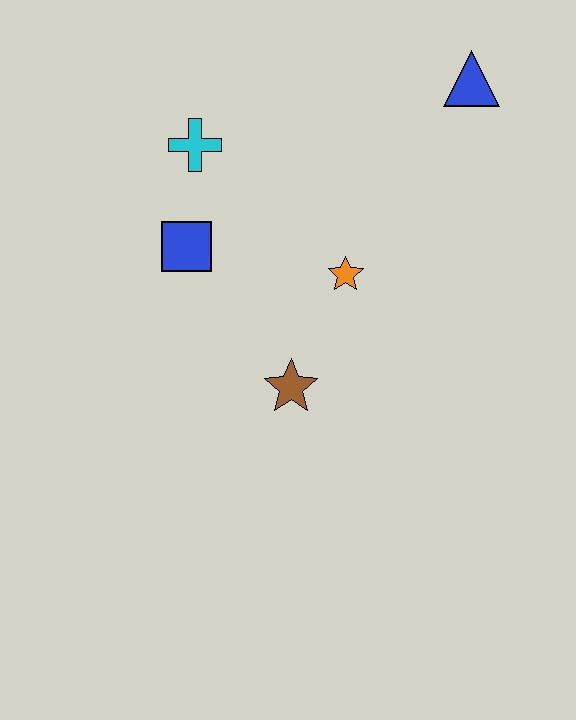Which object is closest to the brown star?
The orange star is closest to the brown star.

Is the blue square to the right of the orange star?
No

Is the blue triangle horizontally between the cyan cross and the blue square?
No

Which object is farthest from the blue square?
The blue triangle is farthest from the blue square.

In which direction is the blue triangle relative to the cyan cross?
The blue triangle is to the right of the cyan cross.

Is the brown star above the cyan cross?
No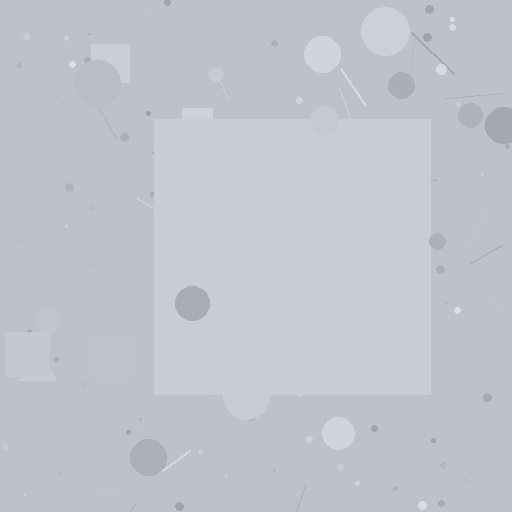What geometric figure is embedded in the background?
A square is embedded in the background.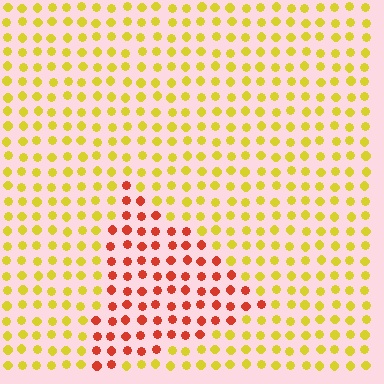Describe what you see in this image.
The image is filled with small yellow elements in a uniform arrangement. A triangle-shaped region is visible where the elements are tinted to a slightly different hue, forming a subtle color boundary.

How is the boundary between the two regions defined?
The boundary is defined purely by a slight shift in hue (about 53 degrees). Spacing, size, and orientation are identical on both sides.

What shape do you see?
I see a triangle.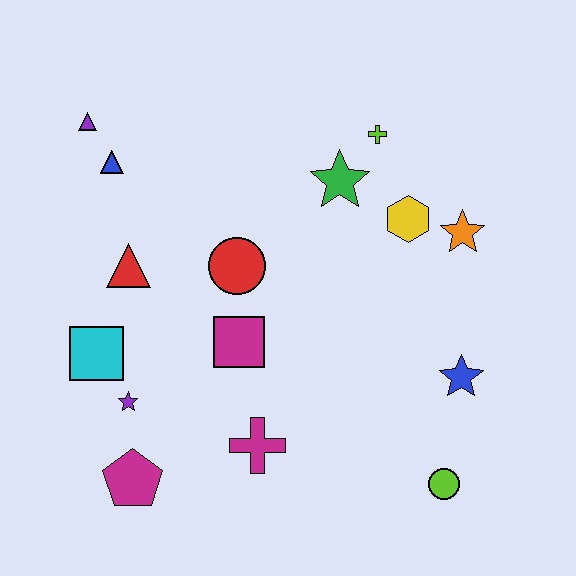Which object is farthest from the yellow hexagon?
The magenta pentagon is farthest from the yellow hexagon.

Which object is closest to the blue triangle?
The purple triangle is closest to the blue triangle.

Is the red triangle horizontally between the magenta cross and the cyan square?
Yes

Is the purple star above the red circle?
No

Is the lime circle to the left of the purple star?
No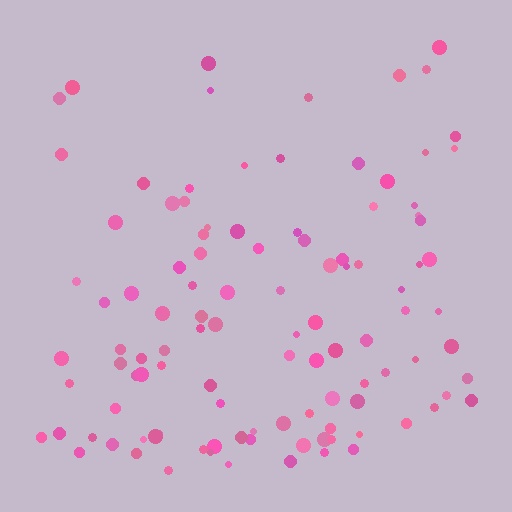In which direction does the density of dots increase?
From top to bottom, with the bottom side densest.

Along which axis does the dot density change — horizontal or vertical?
Vertical.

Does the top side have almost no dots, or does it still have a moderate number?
Still a moderate number, just noticeably fewer than the bottom.